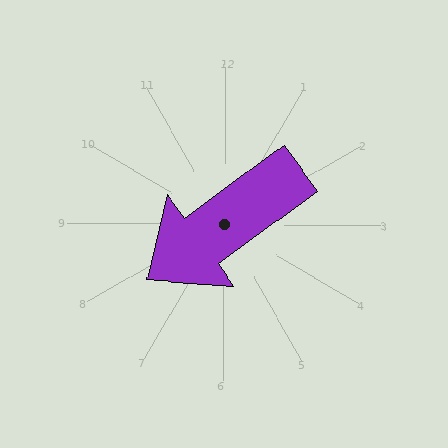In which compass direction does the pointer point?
Southwest.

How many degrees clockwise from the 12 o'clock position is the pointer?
Approximately 234 degrees.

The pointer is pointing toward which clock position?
Roughly 8 o'clock.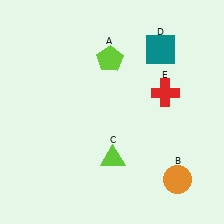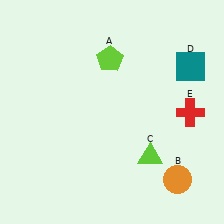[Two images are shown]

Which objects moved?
The objects that moved are: the lime triangle (C), the teal square (D), the red cross (E).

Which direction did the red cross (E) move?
The red cross (E) moved right.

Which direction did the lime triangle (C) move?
The lime triangle (C) moved right.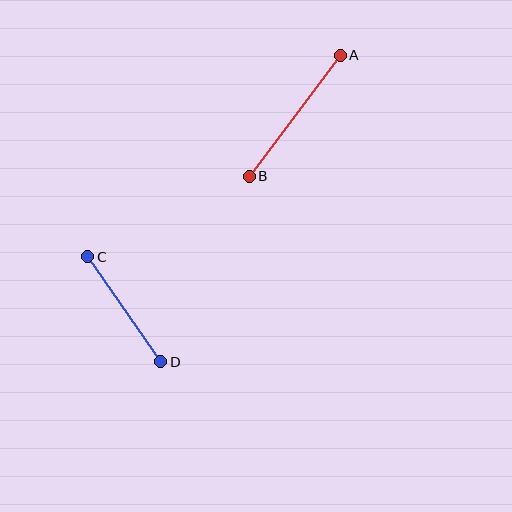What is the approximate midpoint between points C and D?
The midpoint is at approximately (124, 309) pixels.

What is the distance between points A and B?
The distance is approximately 151 pixels.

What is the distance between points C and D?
The distance is approximately 128 pixels.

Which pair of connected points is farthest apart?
Points A and B are farthest apart.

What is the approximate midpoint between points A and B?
The midpoint is at approximately (295, 116) pixels.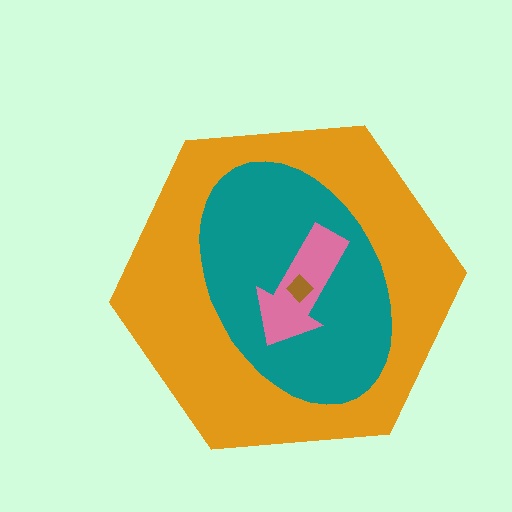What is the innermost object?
The brown diamond.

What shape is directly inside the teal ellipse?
The pink arrow.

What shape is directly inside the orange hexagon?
The teal ellipse.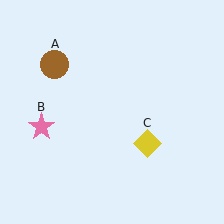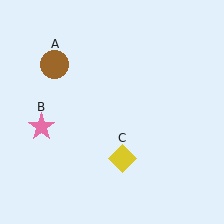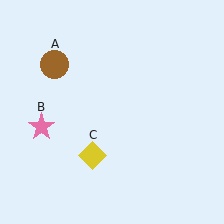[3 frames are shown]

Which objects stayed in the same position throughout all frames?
Brown circle (object A) and pink star (object B) remained stationary.